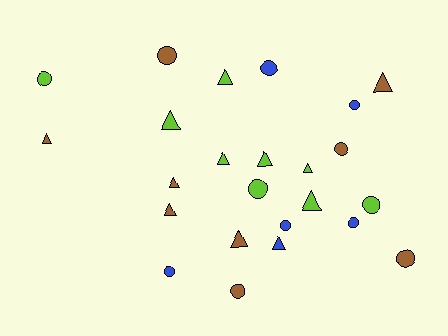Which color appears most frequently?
Lime, with 9 objects.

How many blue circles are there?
There are 5 blue circles.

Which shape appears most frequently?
Circle, with 12 objects.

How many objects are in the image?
There are 24 objects.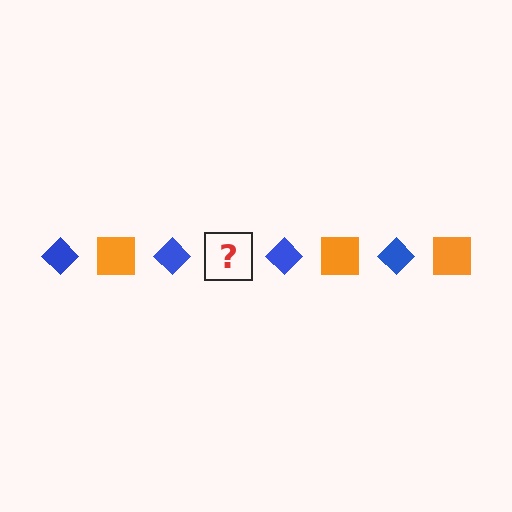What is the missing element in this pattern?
The missing element is an orange square.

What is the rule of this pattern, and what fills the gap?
The rule is that the pattern alternates between blue diamond and orange square. The gap should be filled with an orange square.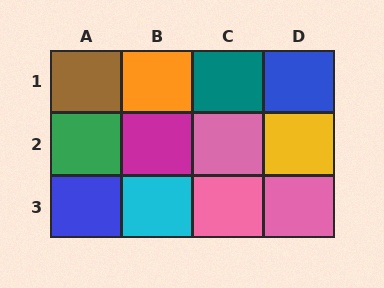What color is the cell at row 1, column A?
Brown.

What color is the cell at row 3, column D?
Pink.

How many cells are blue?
2 cells are blue.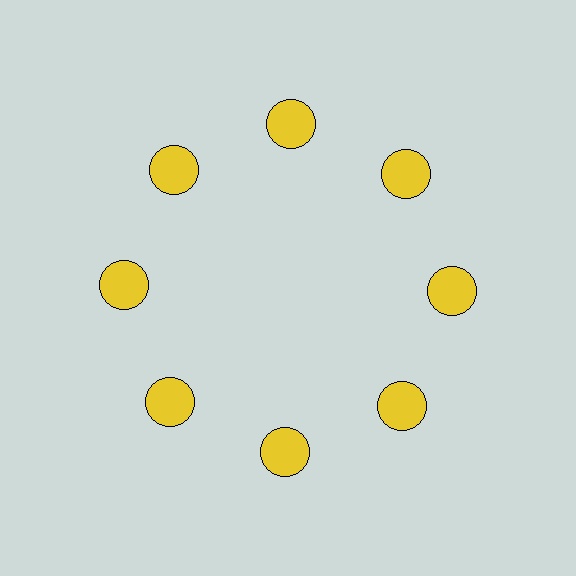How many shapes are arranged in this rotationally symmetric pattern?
There are 8 shapes, arranged in 8 groups of 1.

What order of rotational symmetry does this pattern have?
This pattern has 8-fold rotational symmetry.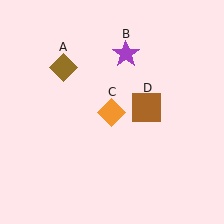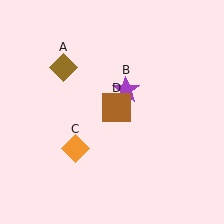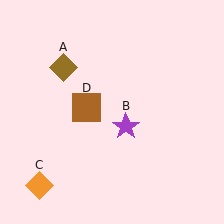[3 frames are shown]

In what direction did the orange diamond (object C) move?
The orange diamond (object C) moved down and to the left.